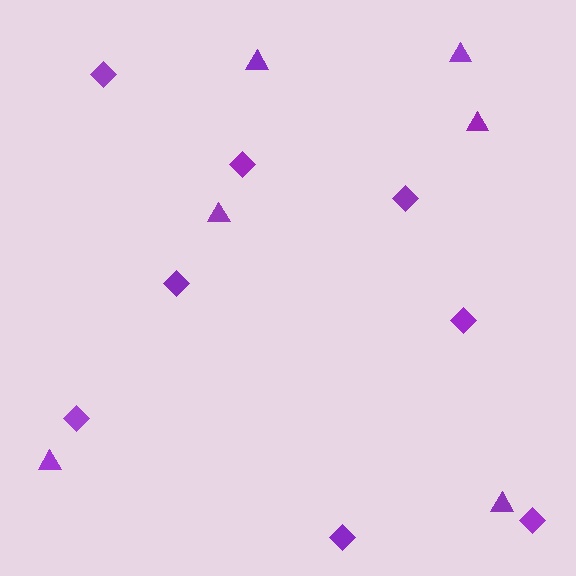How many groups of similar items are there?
There are 2 groups: one group of triangles (6) and one group of diamonds (8).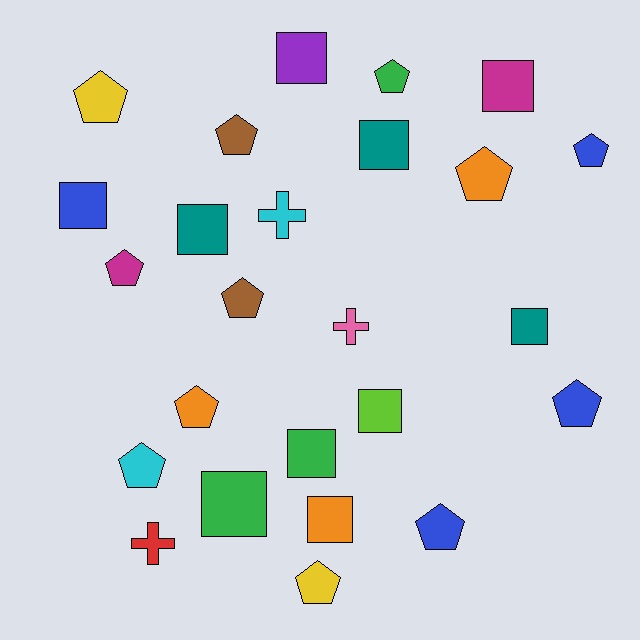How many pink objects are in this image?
There is 1 pink object.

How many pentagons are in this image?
There are 12 pentagons.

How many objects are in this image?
There are 25 objects.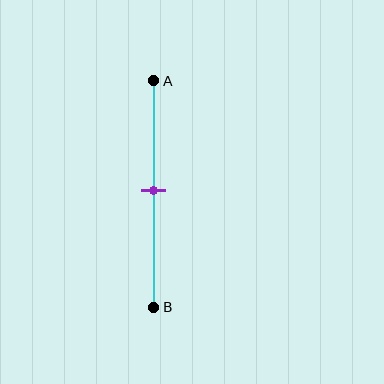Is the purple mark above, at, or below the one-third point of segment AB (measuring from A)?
The purple mark is below the one-third point of segment AB.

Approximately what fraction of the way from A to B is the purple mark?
The purple mark is approximately 50% of the way from A to B.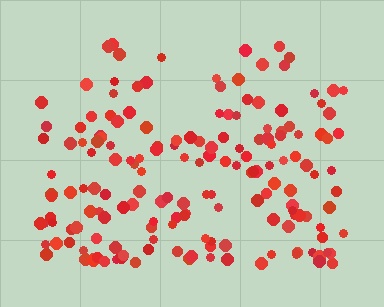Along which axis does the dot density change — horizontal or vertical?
Vertical.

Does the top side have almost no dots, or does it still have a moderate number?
Still a moderate number, just noticeably fewer than the bottom.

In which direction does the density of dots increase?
From top to bottom, with the bottom side densest.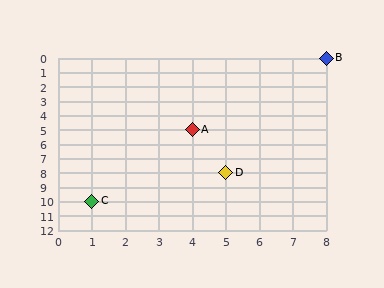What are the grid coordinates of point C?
Point C is at grid coordinates (1, 10).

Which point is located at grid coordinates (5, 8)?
Point D is at (5, 8).